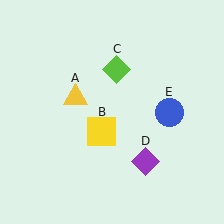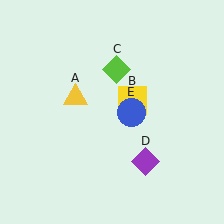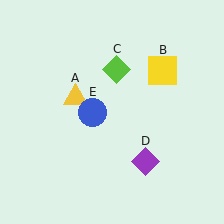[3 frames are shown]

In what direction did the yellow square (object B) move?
The yellow square (object B) moved up and to the right.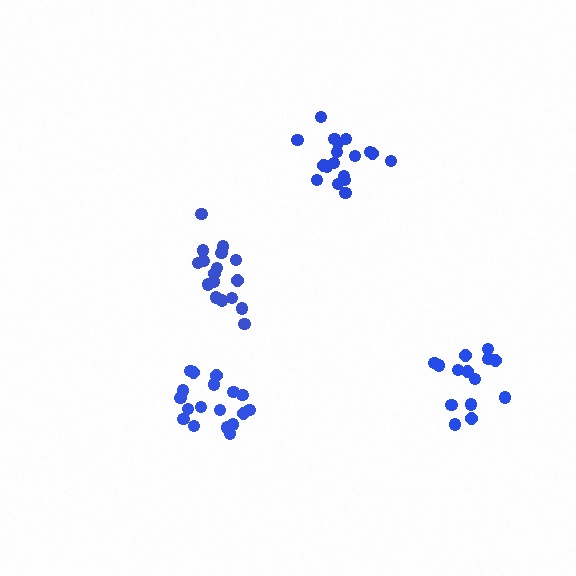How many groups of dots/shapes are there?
There are 4 groups.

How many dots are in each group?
Group 1: 18 dots, Group 2: 17 dots, Group 3: 14 dots, Group 4: 18 dots (67 total).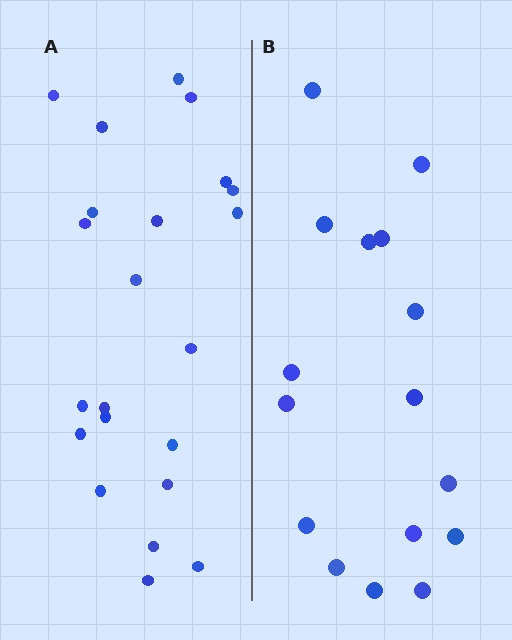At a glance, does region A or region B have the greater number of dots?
Region A (the left region) has more dots.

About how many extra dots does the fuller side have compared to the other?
Region A has about 6 more dots than region B.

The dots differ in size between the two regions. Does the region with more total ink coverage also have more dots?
No. Region B has more total ink coverage because its dots are larger, but region A actually contains more individual dots. Total area can be misleading — the number of items is what matters here.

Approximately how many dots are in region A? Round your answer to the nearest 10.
About 20 dots. (The exact count is 22, which rounds to 20.)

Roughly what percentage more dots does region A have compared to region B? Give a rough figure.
About 40% more.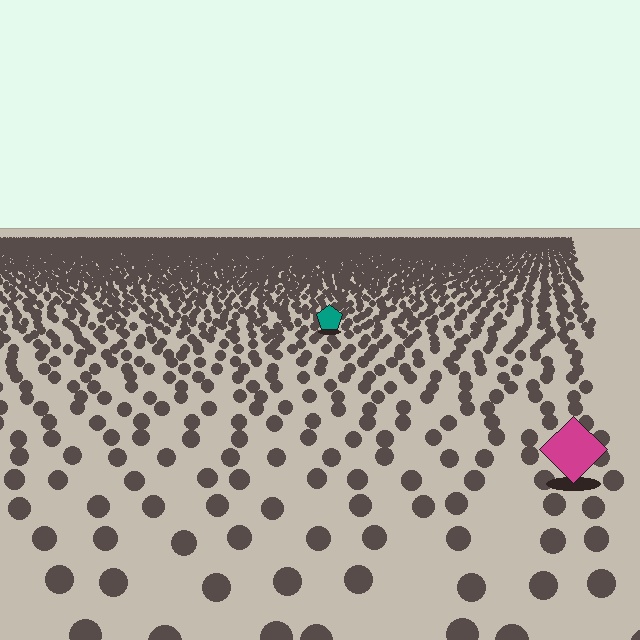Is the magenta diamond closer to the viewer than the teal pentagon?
Yes. The magenta diamond is closer — you can tell from the texture gradient: the ground texture is coarser near it.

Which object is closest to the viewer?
The magenta diamond is closest. The texture marks near it are larger and more spread out.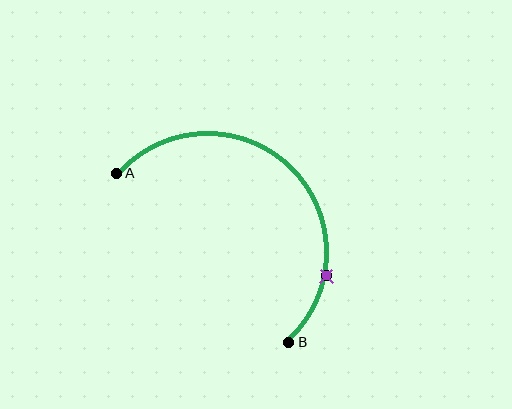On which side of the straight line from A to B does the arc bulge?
The arc bulges above and to the right of the straight line connecting A and B.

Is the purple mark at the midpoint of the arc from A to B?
No. The purple mark lies on the arc but is closer to endpoint B. The arc midpoint would be at the point on the curve equidistant along the arc from both A and B.